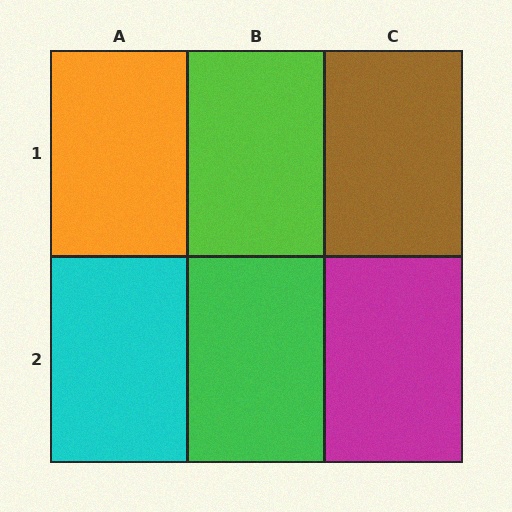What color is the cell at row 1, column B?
Lime.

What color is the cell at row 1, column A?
Orange.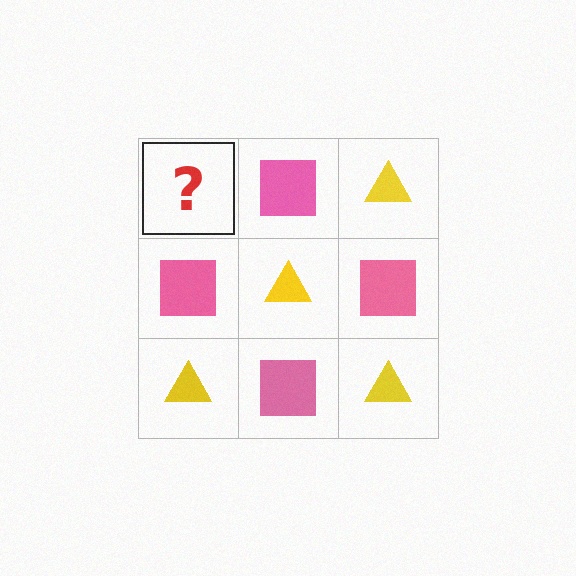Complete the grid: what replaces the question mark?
The question mark should be replaced with a yellow triangle.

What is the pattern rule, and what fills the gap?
The rule is that it alternates yellow triangle and pink square in a checkerboard pattern. The gap should be filled with a yellow triangle.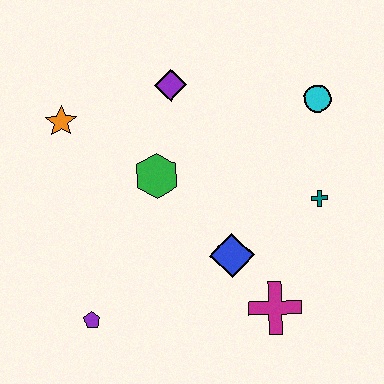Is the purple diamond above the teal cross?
Yes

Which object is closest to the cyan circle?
The teal cross is closest to the cyan circle.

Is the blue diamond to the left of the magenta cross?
Yes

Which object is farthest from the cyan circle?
The purple pentagon is farthest from the cyan circle.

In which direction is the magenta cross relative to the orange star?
The magenta cross is to the right of the orange star.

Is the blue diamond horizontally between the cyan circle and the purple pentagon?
Yes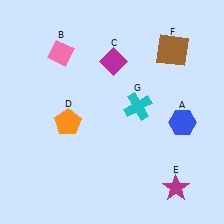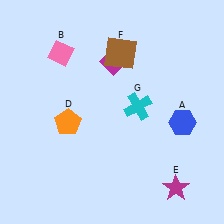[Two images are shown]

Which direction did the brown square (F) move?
The brown square (F) moved left.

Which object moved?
The brown square (F) moved left.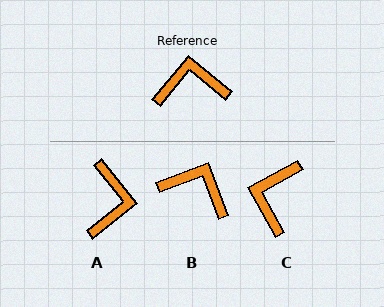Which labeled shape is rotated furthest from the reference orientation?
A, about 102 degrees away.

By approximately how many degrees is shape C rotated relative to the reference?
Approximately 68 degrees counter-clockwise.